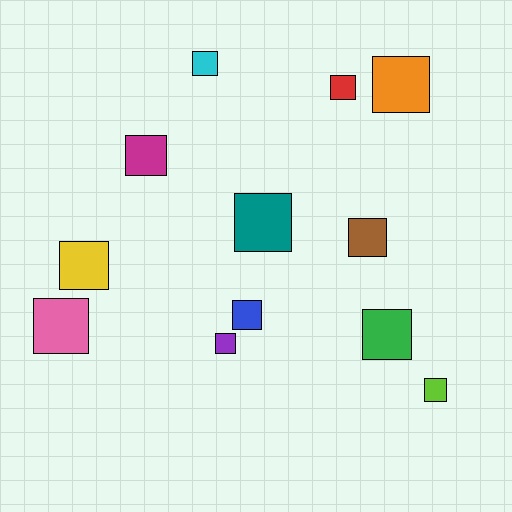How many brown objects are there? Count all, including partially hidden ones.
There is 1 brown object.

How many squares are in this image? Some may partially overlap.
There are 12 squares.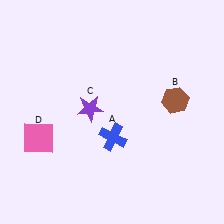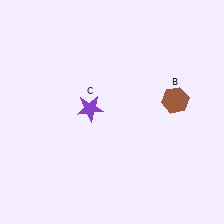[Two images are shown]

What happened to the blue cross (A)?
The blue cross (A) was removed in Image 2. It was in the bottom-right area of Image 1.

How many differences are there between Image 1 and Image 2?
There are 2 differences between the two images.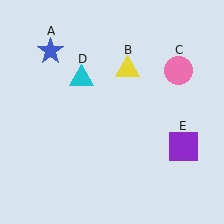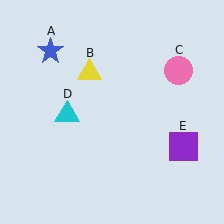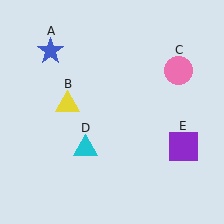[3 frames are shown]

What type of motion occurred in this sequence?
The yellow triangle (object B), cyan triangle (object D) rotated counterclockwise around the center of the scene.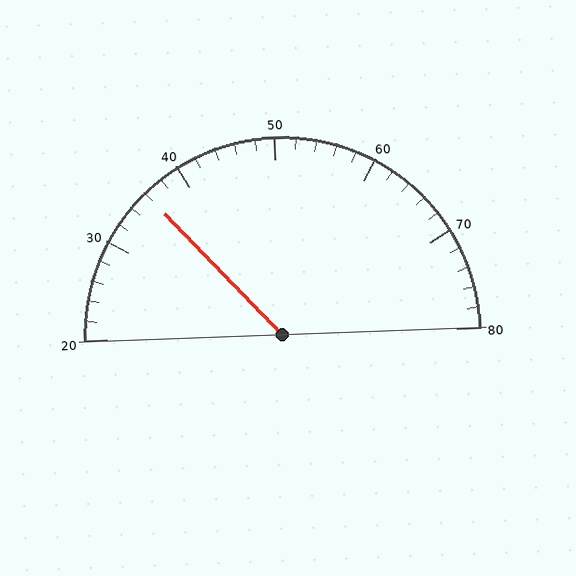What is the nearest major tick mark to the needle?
The nearest major tick mark is 40.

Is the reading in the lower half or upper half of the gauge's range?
The reading is in the lower half of the range (20 to 80).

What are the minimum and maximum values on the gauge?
The gauge ranges from 20 to 80.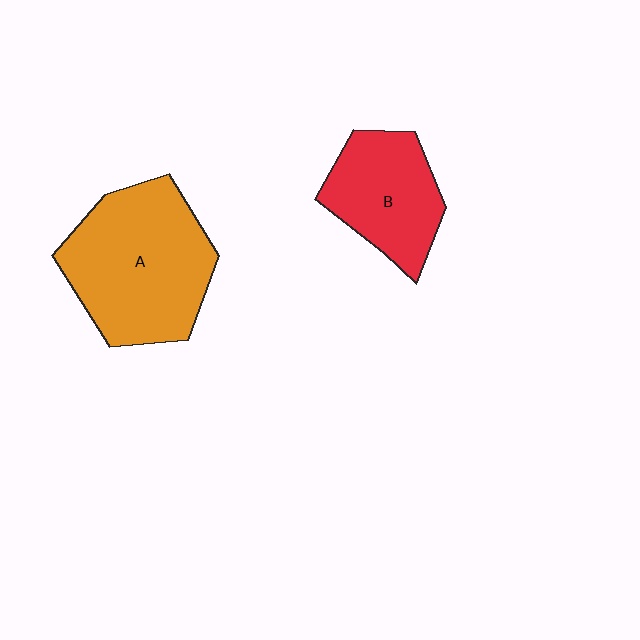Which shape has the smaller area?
Shape B (red).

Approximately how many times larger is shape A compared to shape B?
Approximately 1.6 times.